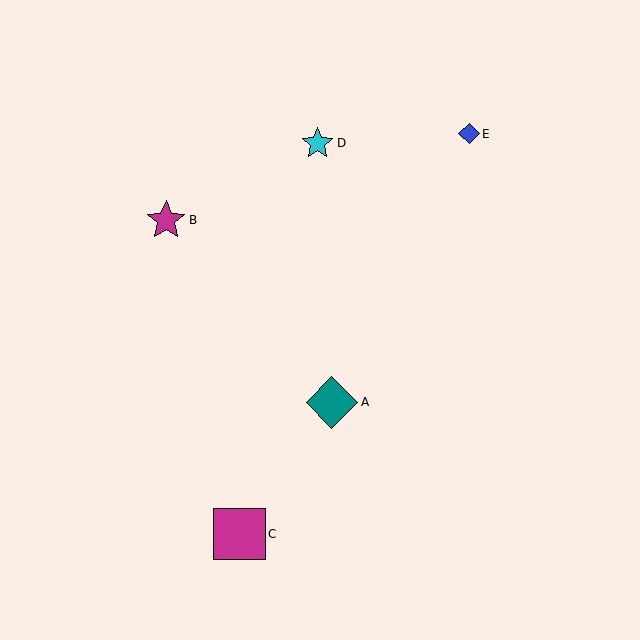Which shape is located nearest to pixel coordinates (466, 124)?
The blue diamond (labeled E) at (469, 134) is nearest to that location.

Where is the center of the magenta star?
The center of the magenta star is at (166, 220).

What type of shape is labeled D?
Shape D is a cyan star.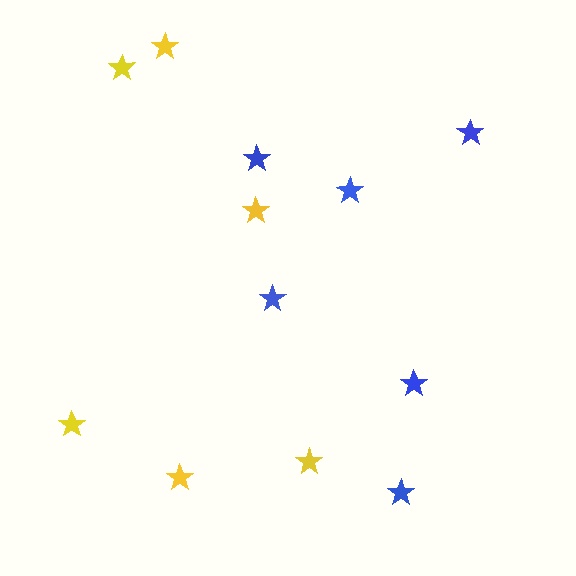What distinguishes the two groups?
There are 2 groups: one group of yellow stars (6) and one group of blue stars (6).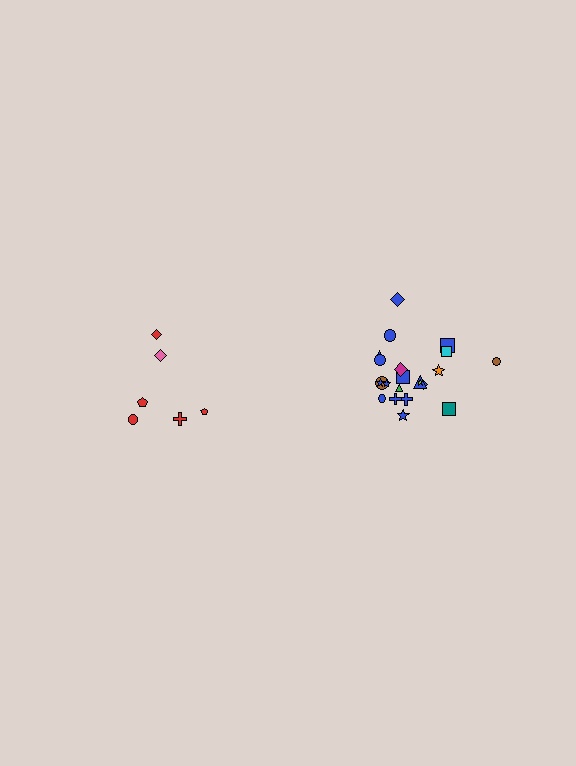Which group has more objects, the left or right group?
The right group.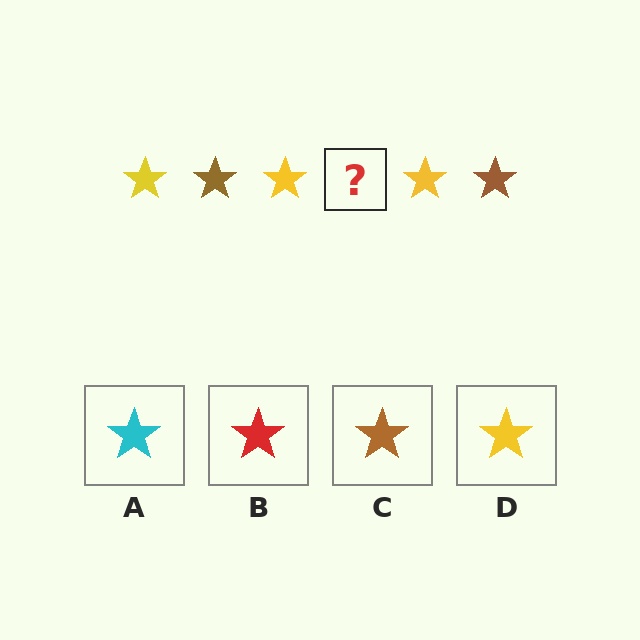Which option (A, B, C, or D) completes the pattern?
C.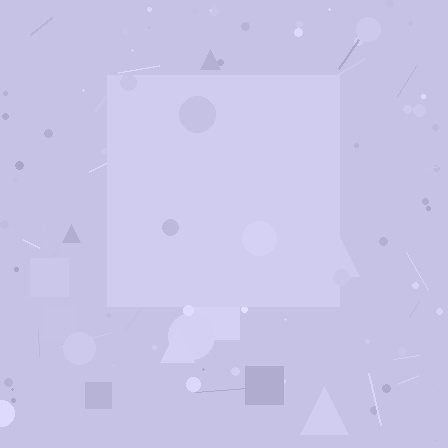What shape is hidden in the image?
A square is hidden in the image.